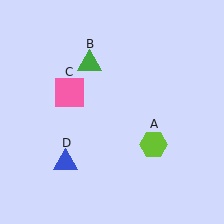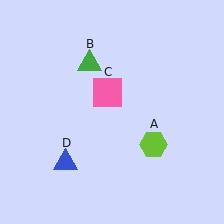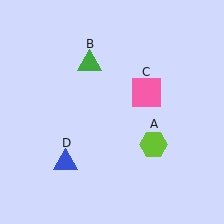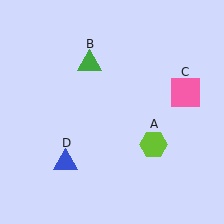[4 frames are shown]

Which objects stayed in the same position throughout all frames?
Lime hexagon (object A) and green triangle (object B) and blue triangle (object D) remained stationary.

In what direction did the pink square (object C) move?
The pink square (object C) moved right.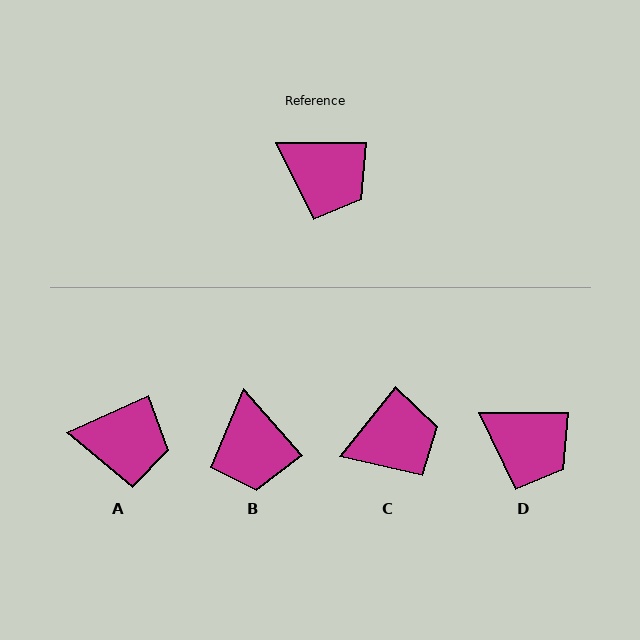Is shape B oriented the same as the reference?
No, it is off by about 49 degrees.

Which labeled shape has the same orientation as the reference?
D.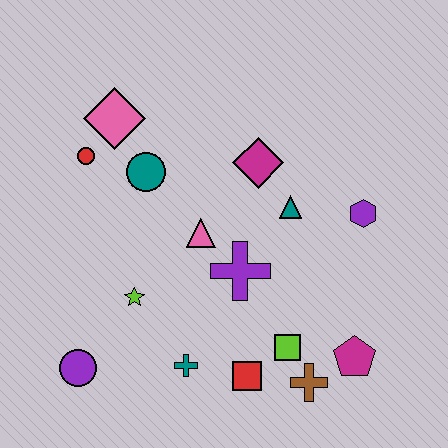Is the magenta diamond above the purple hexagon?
Yes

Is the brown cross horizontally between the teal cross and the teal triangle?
No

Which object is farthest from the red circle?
The magenta pentagon is farthest from the red circle.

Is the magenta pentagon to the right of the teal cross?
Yes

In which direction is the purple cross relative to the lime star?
The purple cross is to the right of the lime star.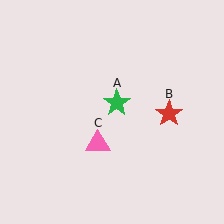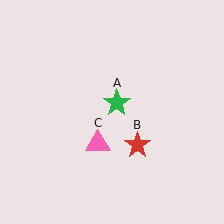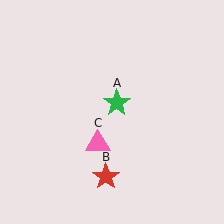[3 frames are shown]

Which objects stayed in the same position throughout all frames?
Green star (object A) and pink triangle (object C) remained stationary.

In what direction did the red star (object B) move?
The red star (object B) moved down and to the left.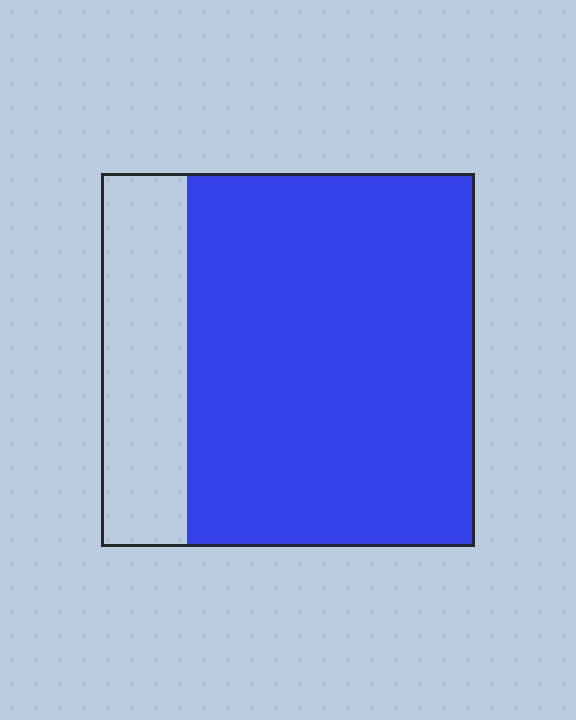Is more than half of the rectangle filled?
Yes.